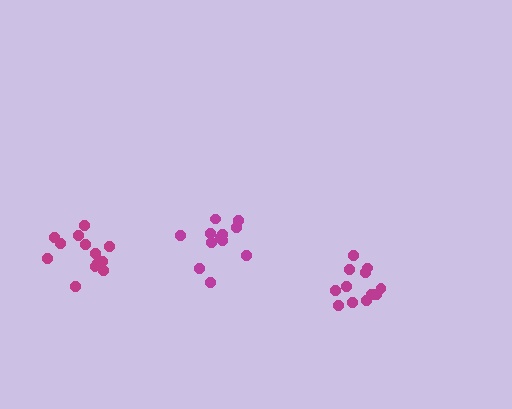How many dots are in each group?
Group 1: 12 dots, Group 2: 13 dots, Group 3: 12 dots (37 total).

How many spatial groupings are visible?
There are 3 spatial groupings.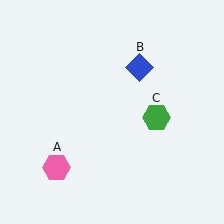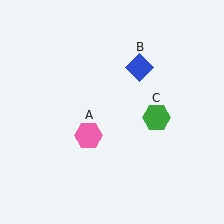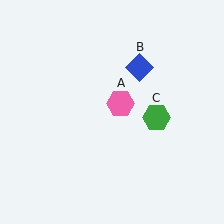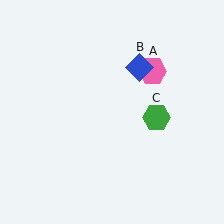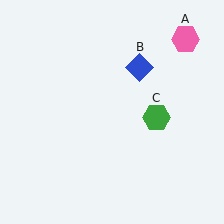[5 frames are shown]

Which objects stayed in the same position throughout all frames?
Blue diamond (object B) and green hexagon (object C) remained stationary.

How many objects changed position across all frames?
1 object changed position: pink hexagon (object A).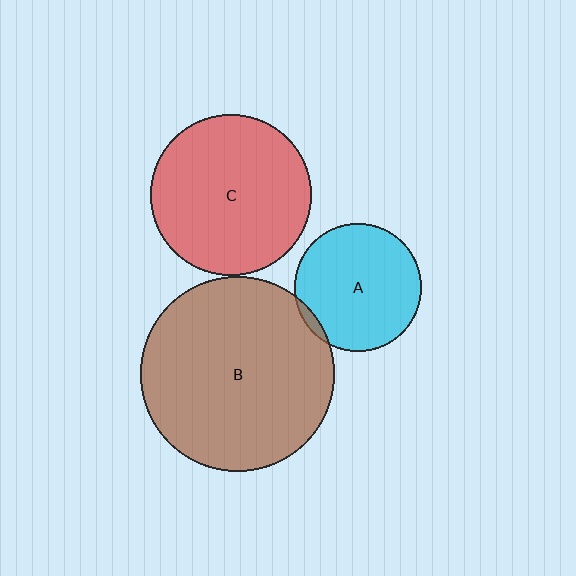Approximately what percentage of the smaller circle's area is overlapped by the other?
Approximately 5%.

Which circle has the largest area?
Circle B (brown).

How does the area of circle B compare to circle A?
Approximately 2.3 times.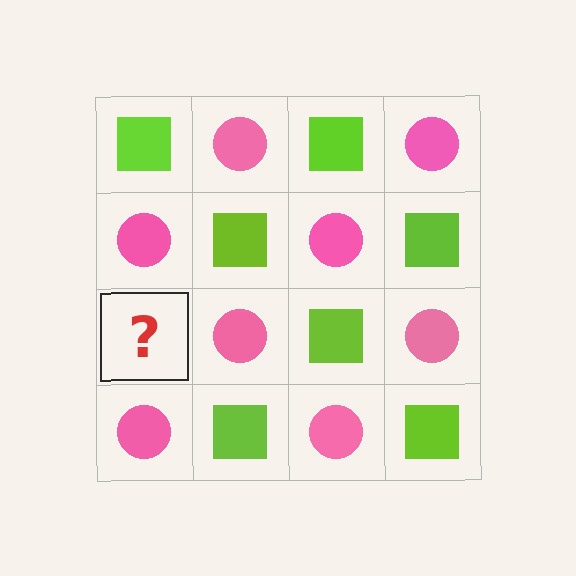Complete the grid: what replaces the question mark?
The question mark should be replaced with a lime square.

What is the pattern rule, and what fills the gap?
The rule is that it alternates lime square and pink circle in a checkerboard pattern. The gap should be filled with a lime square.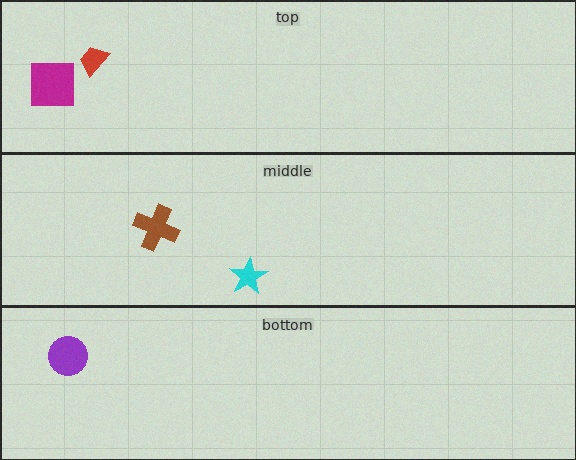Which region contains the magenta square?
The top region.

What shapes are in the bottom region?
The purple circle.